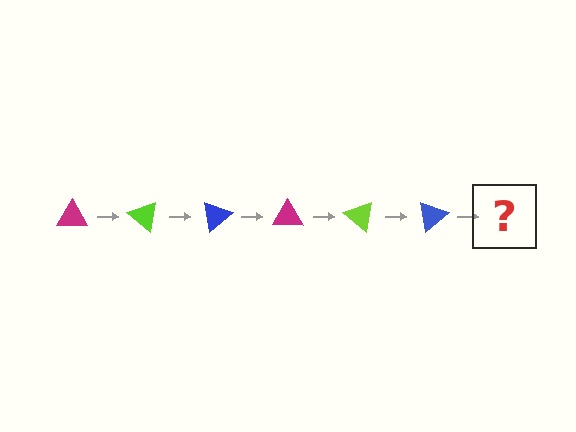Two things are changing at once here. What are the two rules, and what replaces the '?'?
The two rules are that it rotates 40 degrees each step and the color cycles through magenta, lime, and blue. The '?' should be a magenta triangle, rotated 240 degrees from the start.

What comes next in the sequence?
The next element should be a magenta triangle, rotated 240 degrees from the start.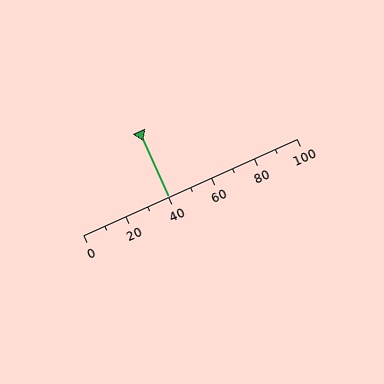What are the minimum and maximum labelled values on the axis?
The axis runs from 0 to 100.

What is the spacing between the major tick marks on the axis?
The major ticks are spaced 20 apart.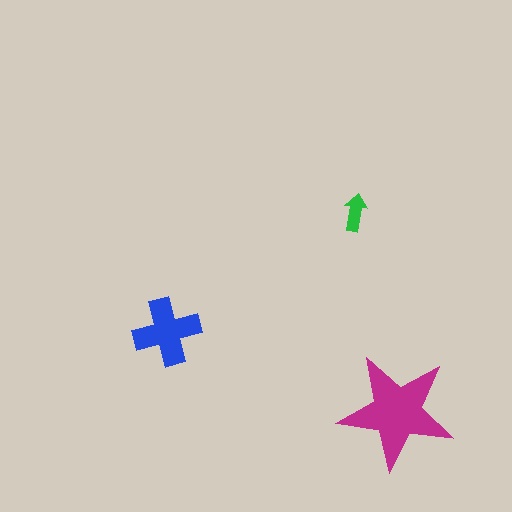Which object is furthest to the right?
The magenta star is rightmost.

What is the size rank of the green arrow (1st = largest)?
3rd.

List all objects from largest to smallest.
The magenta star, the blue cross, the green arrow.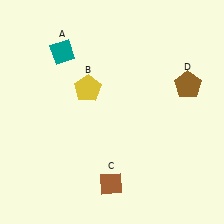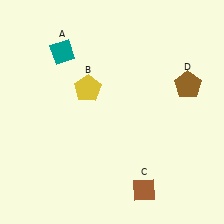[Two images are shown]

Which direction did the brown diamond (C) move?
The brown diamond (C) moved right.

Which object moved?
The brown diamond (C) moved right.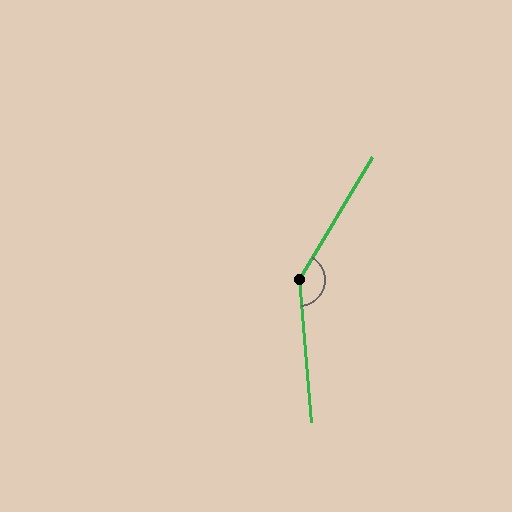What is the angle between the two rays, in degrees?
Approximately 144 degrees.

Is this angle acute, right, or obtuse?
It is obtuse.